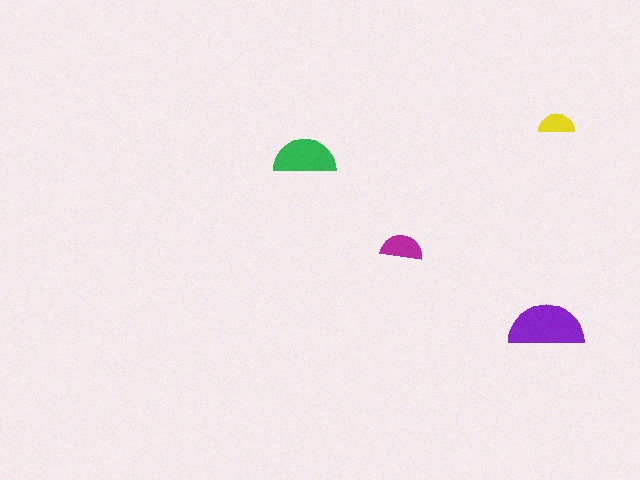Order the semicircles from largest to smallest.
the purple one, the green one, the magenta one, the yellow one.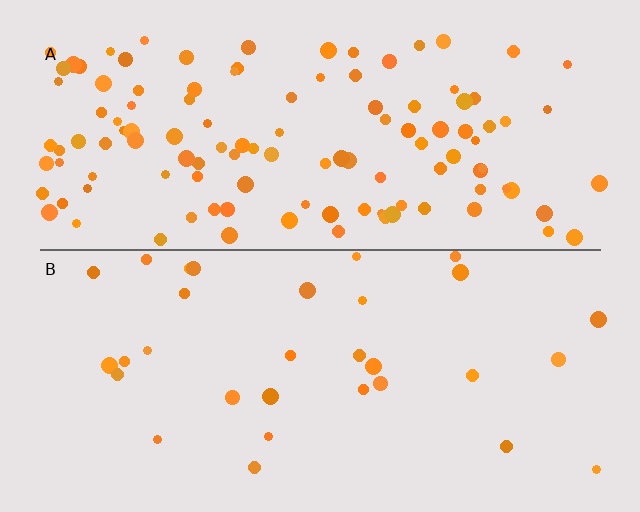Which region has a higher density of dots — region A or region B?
A (the top).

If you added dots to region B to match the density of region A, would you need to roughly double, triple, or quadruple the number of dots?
Approximately quadruple.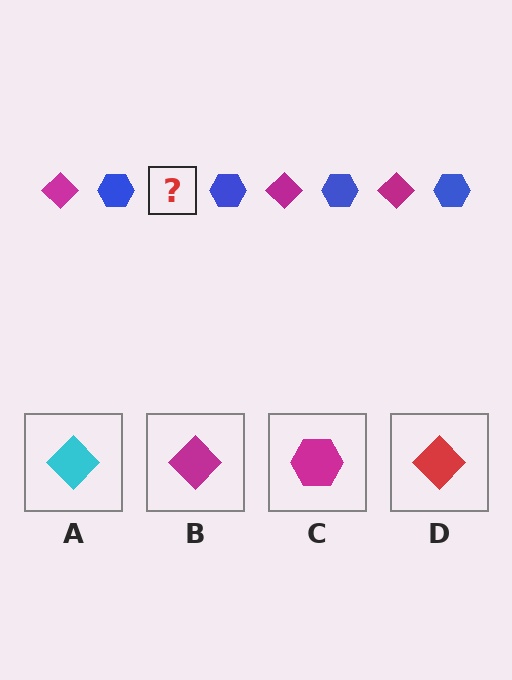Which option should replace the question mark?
Option B.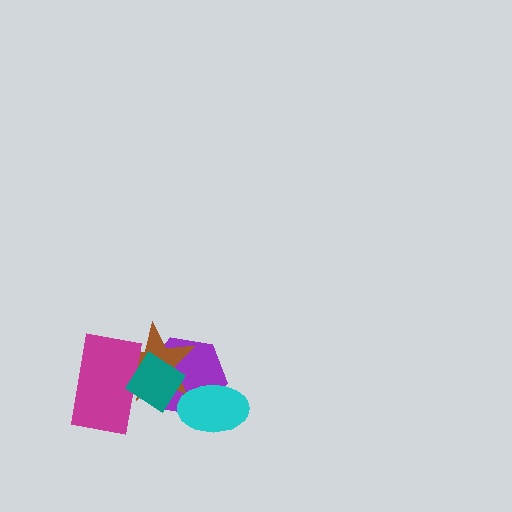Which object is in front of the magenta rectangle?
The teal diamond is in front of the magenta rectangle.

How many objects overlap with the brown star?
3 objects overlap with the brown star.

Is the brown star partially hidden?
Yes, it is partially covered by another shape.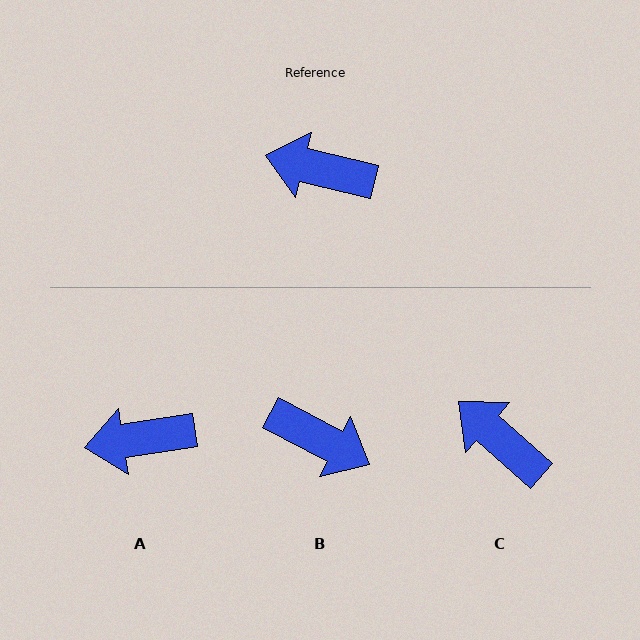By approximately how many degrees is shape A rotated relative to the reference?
Approximately 22 degrees counter-clockwise.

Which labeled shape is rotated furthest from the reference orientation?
B, about 166 degrees away.